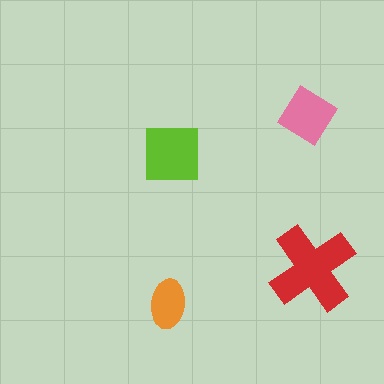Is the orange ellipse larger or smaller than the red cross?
Smaller.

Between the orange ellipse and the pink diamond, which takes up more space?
The pink diamond.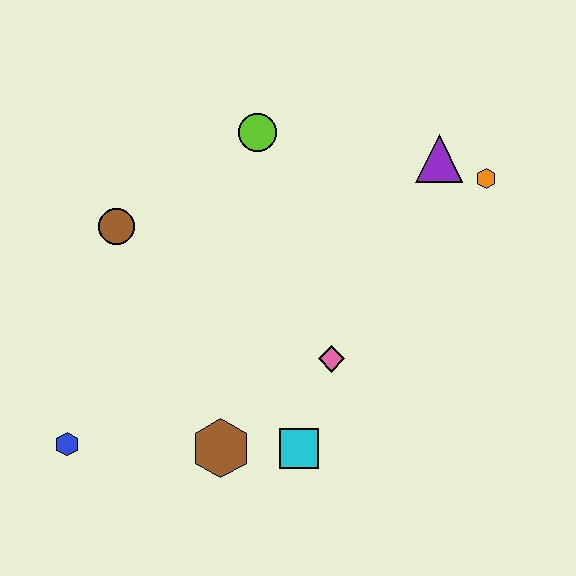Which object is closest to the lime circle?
The brown circle is closest to the lime circle.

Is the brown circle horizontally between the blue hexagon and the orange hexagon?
Yes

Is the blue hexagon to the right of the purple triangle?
No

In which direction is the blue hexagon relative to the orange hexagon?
The blue hexagon is to the left of the orange hexagon.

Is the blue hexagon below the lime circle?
Yes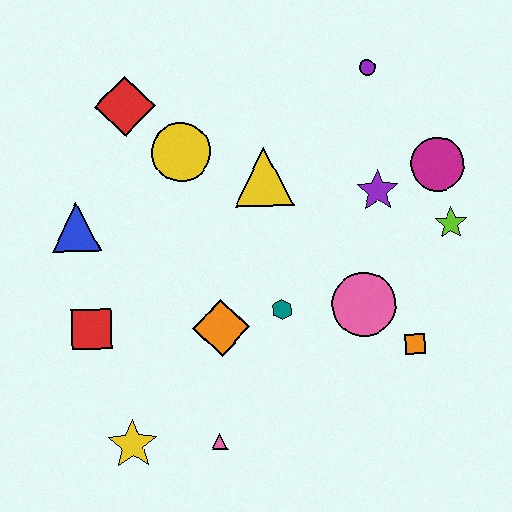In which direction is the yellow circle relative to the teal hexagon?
The yellow circle is above the teal hexagon.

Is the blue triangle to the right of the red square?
No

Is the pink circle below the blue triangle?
Yes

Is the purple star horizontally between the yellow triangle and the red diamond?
No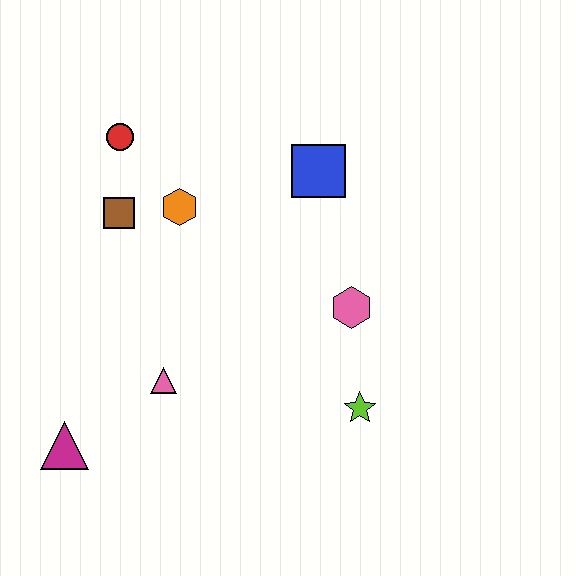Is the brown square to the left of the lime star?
Yes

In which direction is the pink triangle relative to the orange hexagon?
The pink triangle is below the orange hexagon.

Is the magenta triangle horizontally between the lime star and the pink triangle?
No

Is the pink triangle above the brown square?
No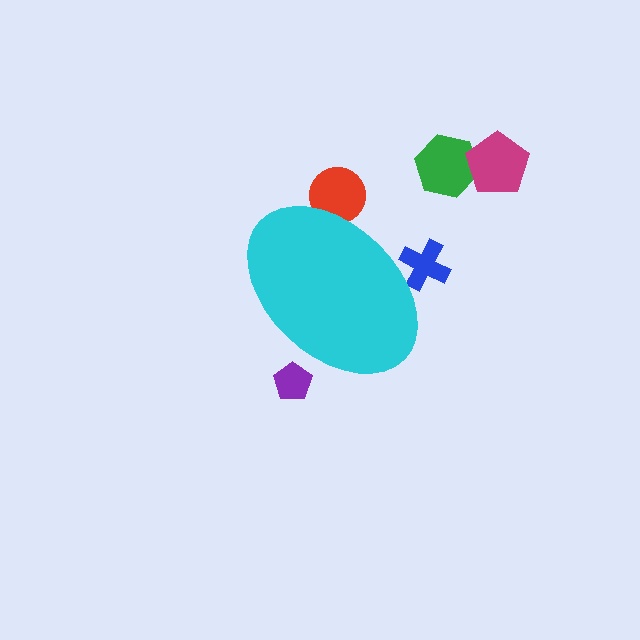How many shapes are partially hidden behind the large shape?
3 shapes are partially hidden.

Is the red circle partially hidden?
Yes, the red circle is partially hidden behind the cyan ellipse.